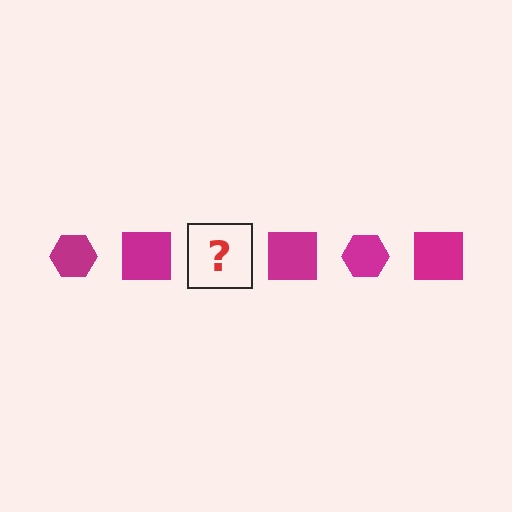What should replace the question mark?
The question mark should be replaced with a magenta hexagon.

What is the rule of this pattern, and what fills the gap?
The rule is that the pattern cycles through hexagon, square shapes in magenta. The gap should be filled with a magenta hexagon.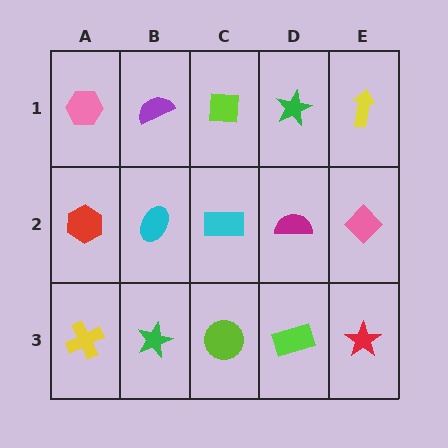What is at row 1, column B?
A purple semicircle.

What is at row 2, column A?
A red hexagon.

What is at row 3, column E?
A red star.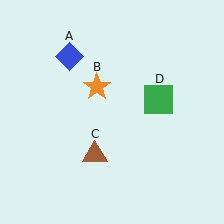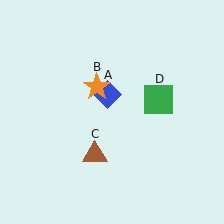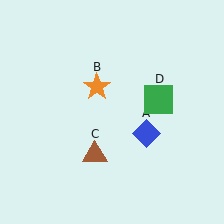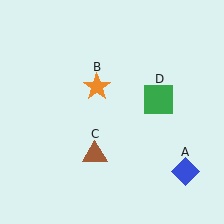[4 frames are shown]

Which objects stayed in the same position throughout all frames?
Orange star (object B) and brown triangle (object C) and green square (object D) remained stationary.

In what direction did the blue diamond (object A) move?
The blue diamond (object A) moved down and to the right.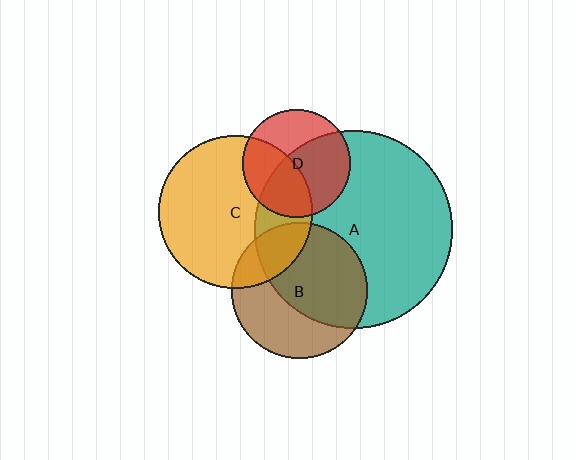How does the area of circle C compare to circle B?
Approximately 1.3 times.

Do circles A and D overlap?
Yes.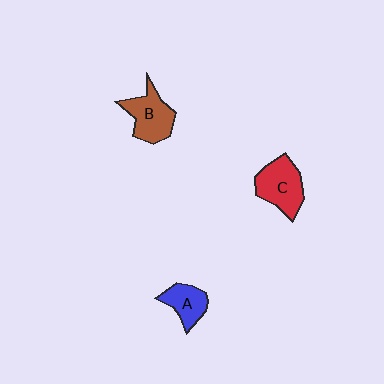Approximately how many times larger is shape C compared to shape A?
Approximately 1.4 times.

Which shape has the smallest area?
Shape A (blue).